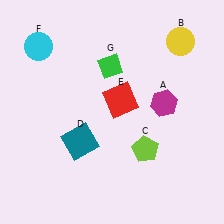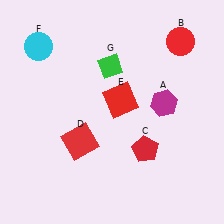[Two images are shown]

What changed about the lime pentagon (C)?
In Image 1, C is lime. In Image 2, it changed to red.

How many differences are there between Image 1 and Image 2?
There are 3 differences between the two images.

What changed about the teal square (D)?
In Image 1, D is teal. In Image 2, it changed to red.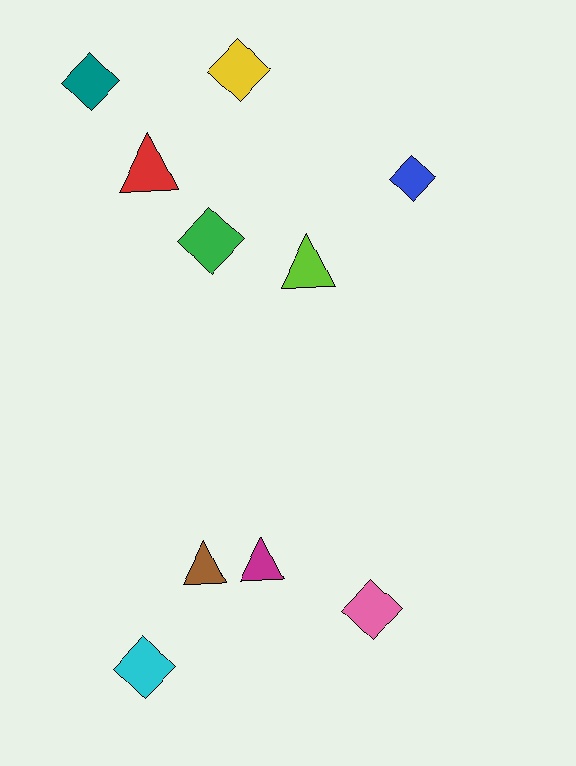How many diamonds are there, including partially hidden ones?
There are 6 diamonds.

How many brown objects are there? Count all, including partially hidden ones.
There is 1 brown object.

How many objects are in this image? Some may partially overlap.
There are 10 objects.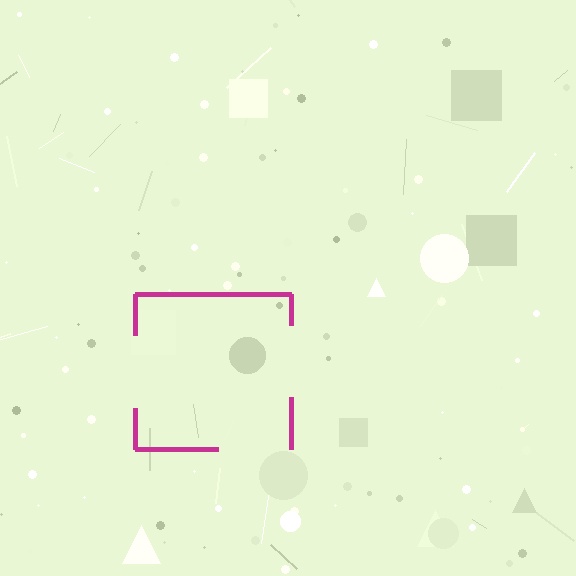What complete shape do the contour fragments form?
The contour fragments form a square.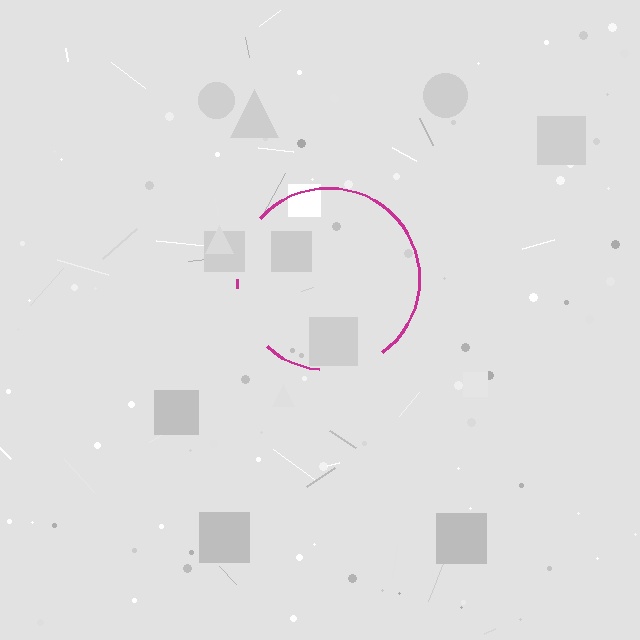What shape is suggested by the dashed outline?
The dashed outline suggests a circle.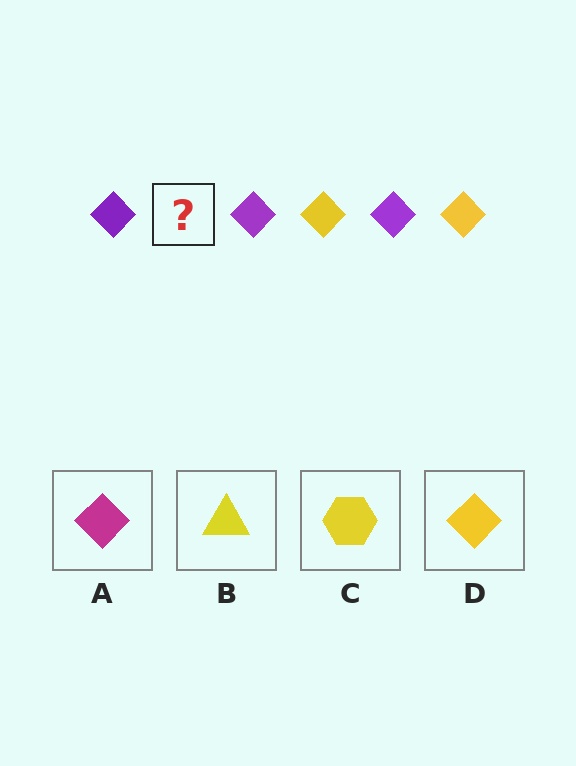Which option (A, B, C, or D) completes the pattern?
D.